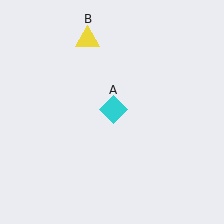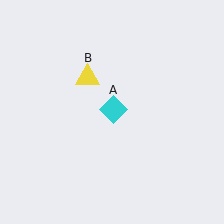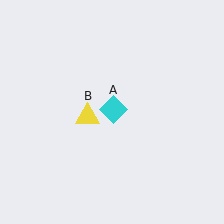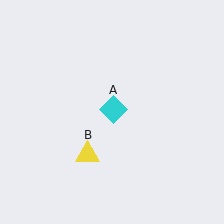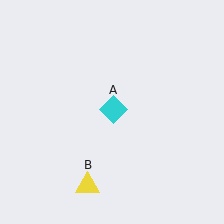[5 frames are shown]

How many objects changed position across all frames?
1 object changed position: yellow triangle (object B).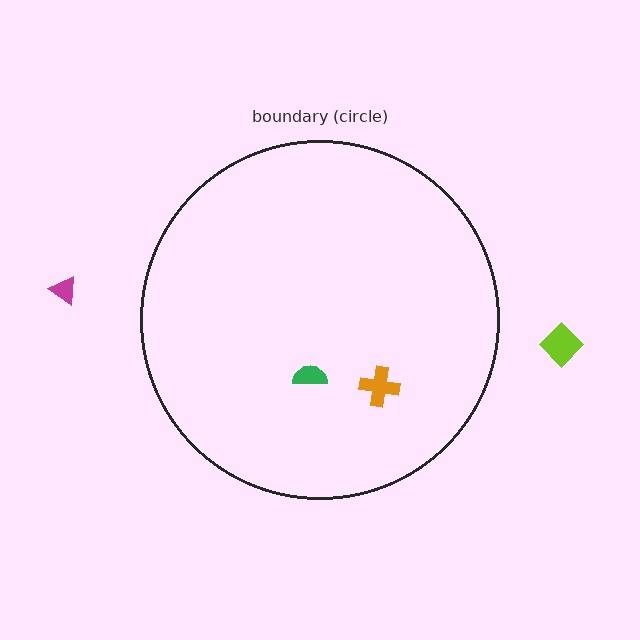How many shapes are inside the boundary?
2 inside, 2 outside.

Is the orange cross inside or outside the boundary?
Inside.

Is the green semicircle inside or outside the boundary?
Inside.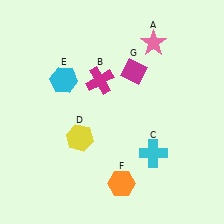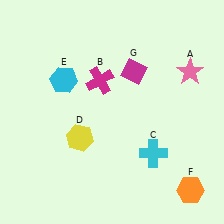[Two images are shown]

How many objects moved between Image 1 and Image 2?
2 objects moved between the two images.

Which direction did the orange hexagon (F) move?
The orange hexagon (F) moved right.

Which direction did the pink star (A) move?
The pink star (A) moved right.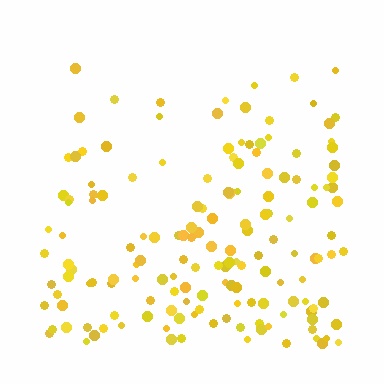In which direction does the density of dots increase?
From top to bottom, with the bottom side densest.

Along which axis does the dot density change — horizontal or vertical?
Vertical.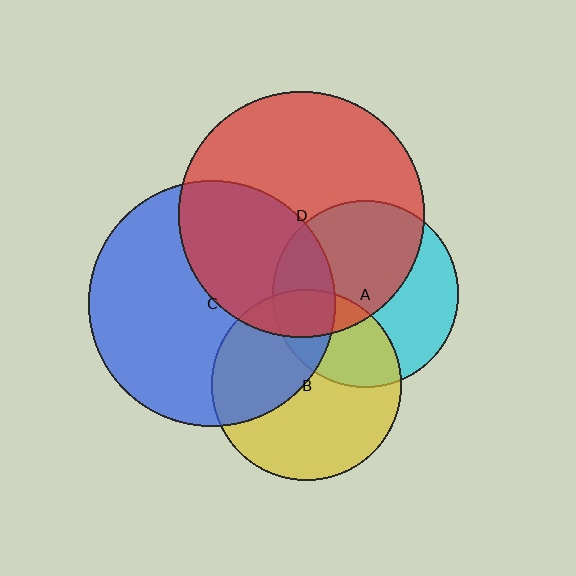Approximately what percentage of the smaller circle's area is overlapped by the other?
Approximately 40%.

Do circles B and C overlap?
Yes.